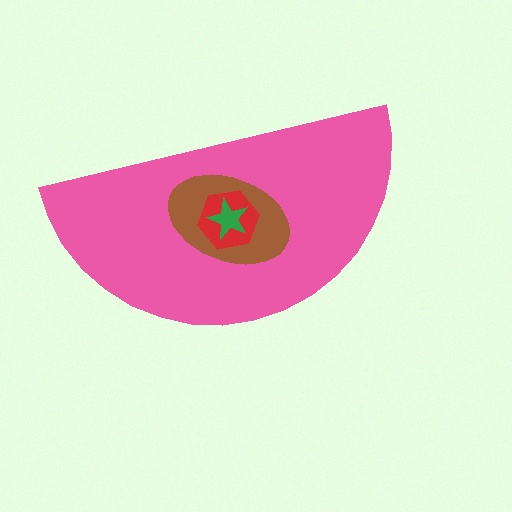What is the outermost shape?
The pink semicircle.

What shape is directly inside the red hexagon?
The green star.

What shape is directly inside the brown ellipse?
The red hexagon.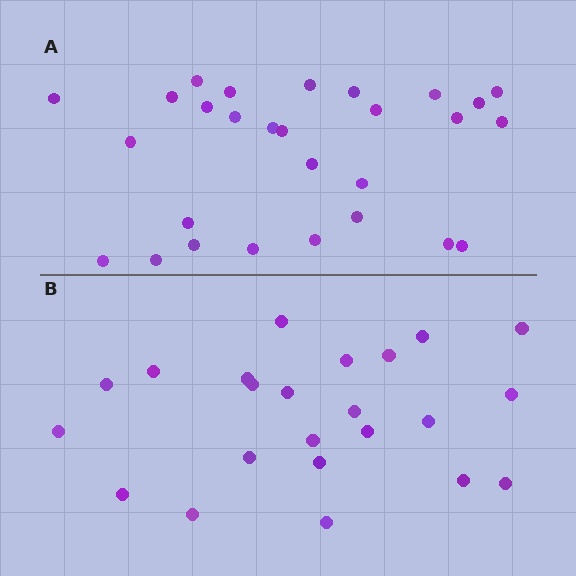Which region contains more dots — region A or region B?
Region A (the top region) has more dots.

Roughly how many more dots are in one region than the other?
Region A has about 5 more dots than region B.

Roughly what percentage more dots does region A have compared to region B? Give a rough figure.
About 20% more.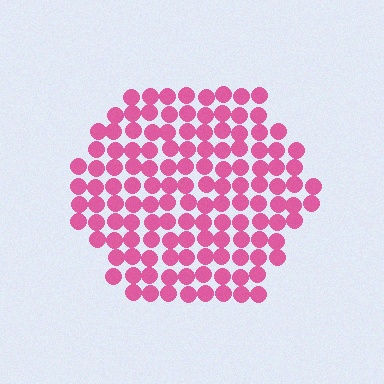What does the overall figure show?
The overall figure shows a hexagon.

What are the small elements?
The small elements are circles.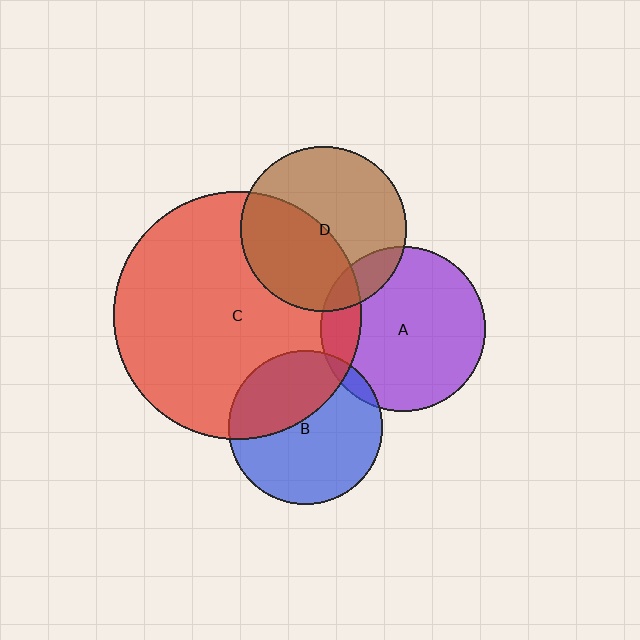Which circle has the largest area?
Circle C (red).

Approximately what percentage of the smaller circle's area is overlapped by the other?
Approximately 15%.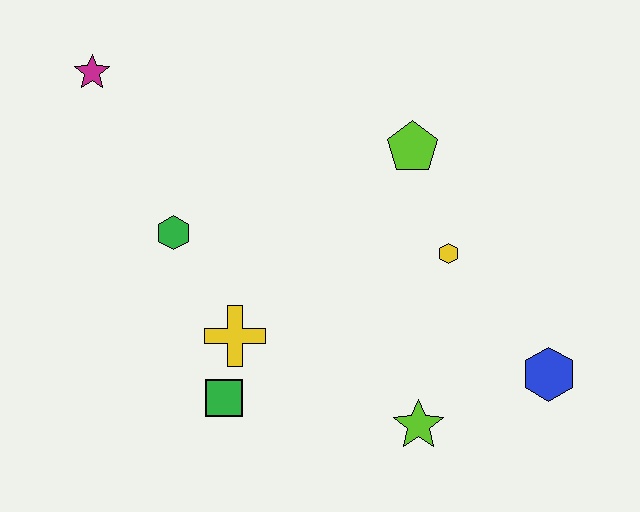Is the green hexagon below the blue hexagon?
No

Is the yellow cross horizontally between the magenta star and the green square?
No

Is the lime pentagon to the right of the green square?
Yes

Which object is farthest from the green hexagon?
The blue hexagon is farthest from the green hexagon.